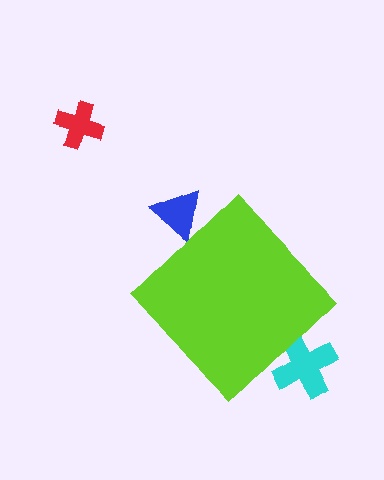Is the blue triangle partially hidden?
Yes, the blue triangle is partially hidden behind the lime diamond.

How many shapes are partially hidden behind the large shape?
2 shapes are partially hidden.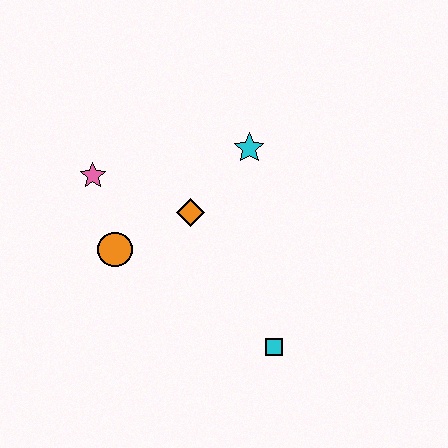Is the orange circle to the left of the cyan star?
Yes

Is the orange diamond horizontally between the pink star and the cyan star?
Yes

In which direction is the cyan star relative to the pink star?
The cyan star is to the right of the pink star.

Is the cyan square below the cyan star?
Yes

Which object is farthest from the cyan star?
The cyan square is farthest from the cyan star.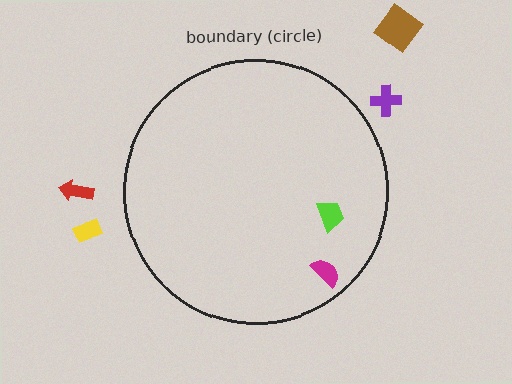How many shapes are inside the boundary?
2 inside, 4 outside.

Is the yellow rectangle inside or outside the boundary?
Outside.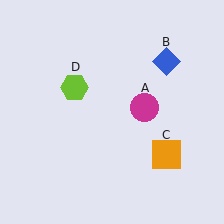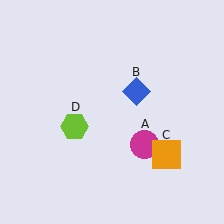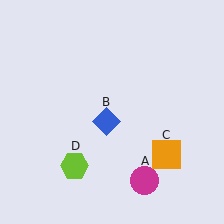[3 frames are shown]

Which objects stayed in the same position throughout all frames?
Orange square (object C) remained stationary.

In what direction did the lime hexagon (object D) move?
The lime hexagon (object D) moved down.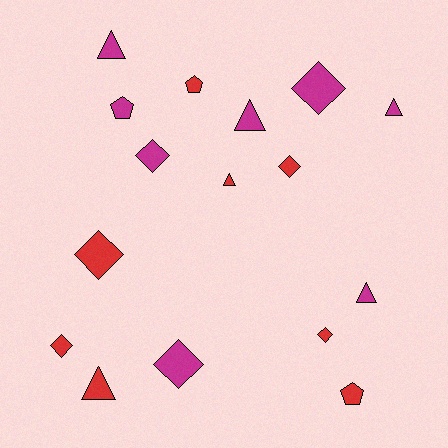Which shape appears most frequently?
Diamond, with 7 objects.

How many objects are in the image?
There are 16 objects.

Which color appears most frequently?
Magenta, with 8 objects.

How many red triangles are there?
There are 2 red triangles.